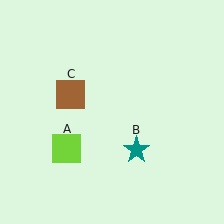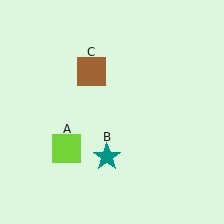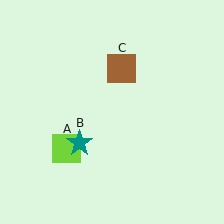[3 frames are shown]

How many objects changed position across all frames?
2 objects changed position: teal star (object B), brown square (object C).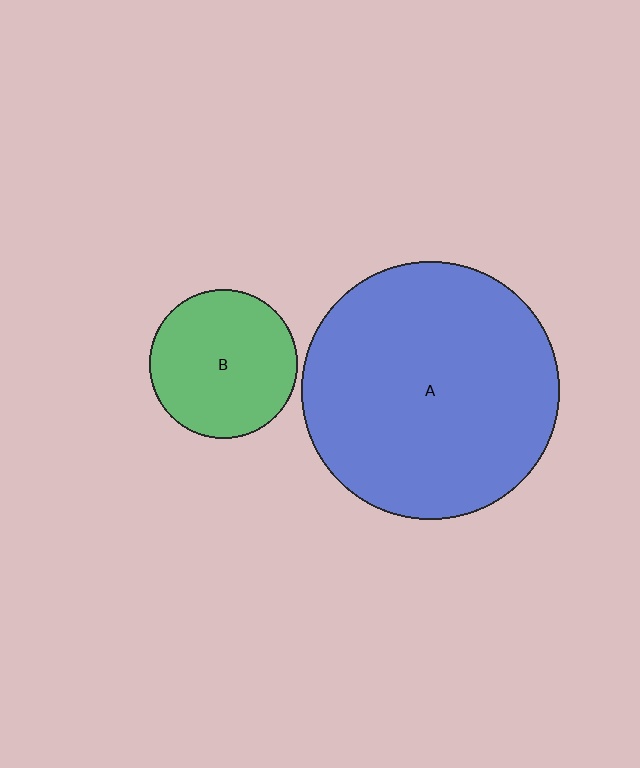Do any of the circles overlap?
No, none of the circles overlap.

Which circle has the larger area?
Circle A (blue).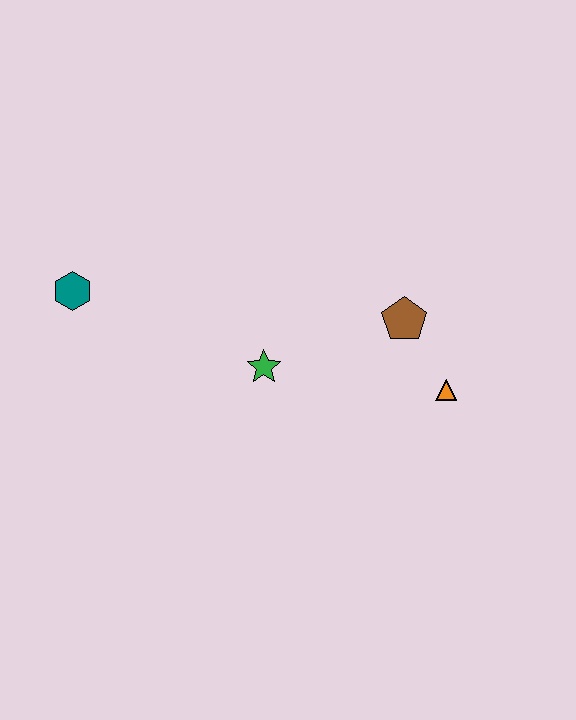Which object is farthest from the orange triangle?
The teal hexagon is farthest from the orange triangle.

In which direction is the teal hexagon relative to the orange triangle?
The teal hexagon is to the left of the orange triangle.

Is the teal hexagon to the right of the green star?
No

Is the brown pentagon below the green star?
No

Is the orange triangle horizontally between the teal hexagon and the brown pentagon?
No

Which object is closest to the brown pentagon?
The orange triangle is closest to the brown pentagon.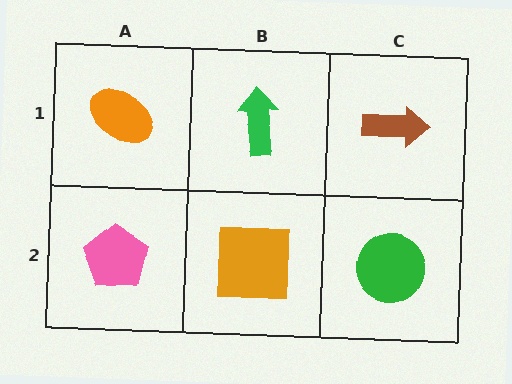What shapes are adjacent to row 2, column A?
An orange ellipse (row 1, column A), an orange square (row 2, column B).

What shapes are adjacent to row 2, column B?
A green arrow (row 1, column B), a pink pentagon (row 2, column A), a green circle (row 2, column C).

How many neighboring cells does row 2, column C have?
2.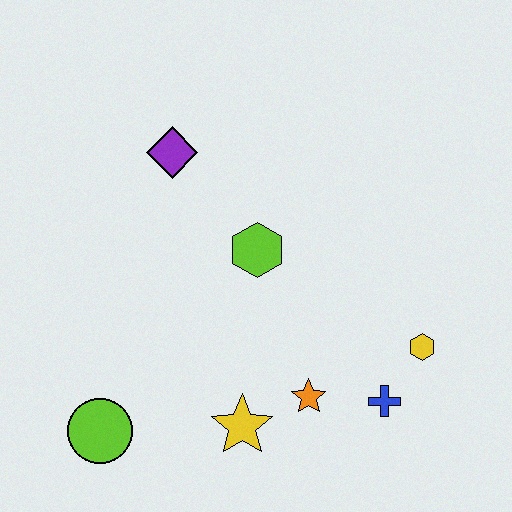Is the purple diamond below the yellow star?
No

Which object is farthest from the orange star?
The purple diamond is farthest from the orange star.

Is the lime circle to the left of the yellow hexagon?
Yes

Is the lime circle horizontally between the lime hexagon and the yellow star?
No